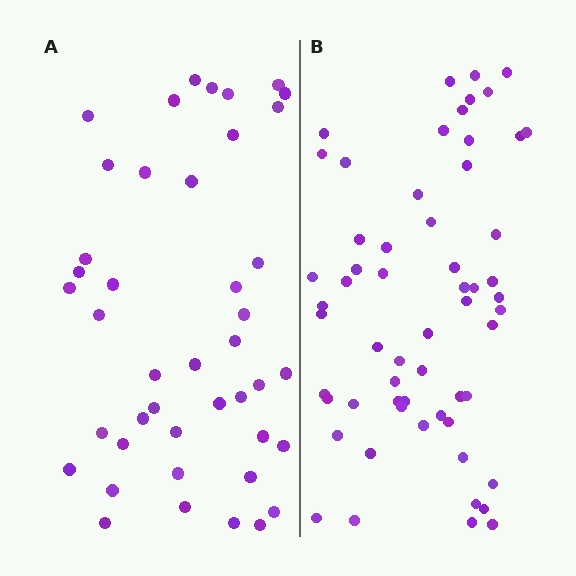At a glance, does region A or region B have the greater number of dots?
Region B (the right region) has more dots.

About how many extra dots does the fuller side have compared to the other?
Region B has approximately 15 more dots than region A.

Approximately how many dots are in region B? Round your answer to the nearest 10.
About 60 dots. (The exact count is 59, which rounds to 60.)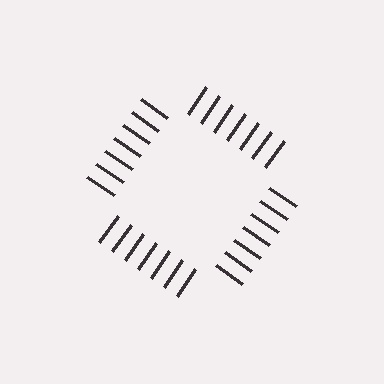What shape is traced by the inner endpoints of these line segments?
An illusory square — the line segments terminate on its edges but no continuous stroke is drawn.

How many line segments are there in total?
28 — 7 along each of the 4 edges.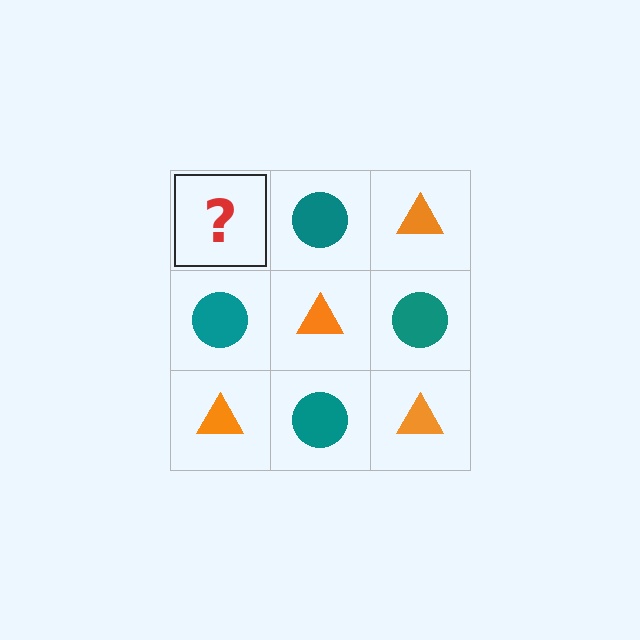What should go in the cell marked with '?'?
The missing cell should contain an orange triangle.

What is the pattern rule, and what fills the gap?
The rule is that it alternates orange triangle and teal circle in a checkerboard pattern. The gap should be filled with an orange triangle.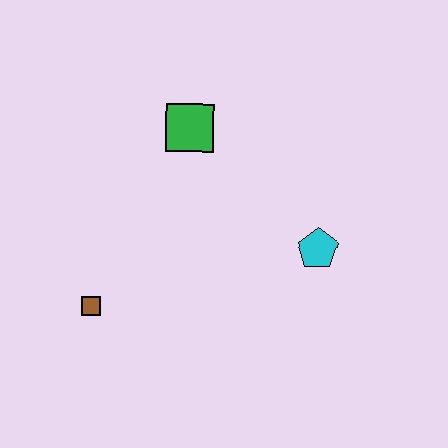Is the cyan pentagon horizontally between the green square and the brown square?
No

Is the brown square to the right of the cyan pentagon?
No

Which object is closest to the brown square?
The green square is closest to the brown square.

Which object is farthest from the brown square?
The cyan pentagon is farthest from the brown square.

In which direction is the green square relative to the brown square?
The green square is above the brown square.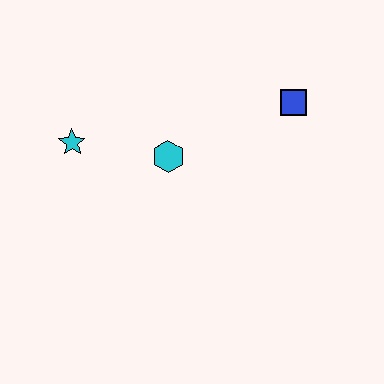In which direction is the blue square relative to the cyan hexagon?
The blue square is to the right of the cyan hexagon.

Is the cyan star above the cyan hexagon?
Yes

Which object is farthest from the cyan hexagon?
The blue square is farthest from the cyan hexagon.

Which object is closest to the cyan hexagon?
The cyan star is closest to the cyan hexagon.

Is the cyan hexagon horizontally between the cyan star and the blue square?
Yes